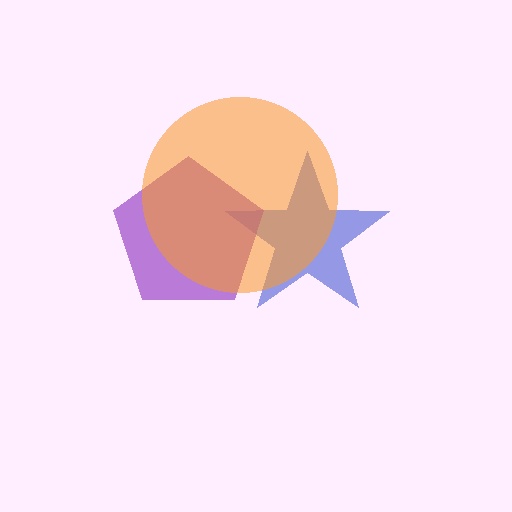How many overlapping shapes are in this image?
There are 3 overlapping shapes in the image.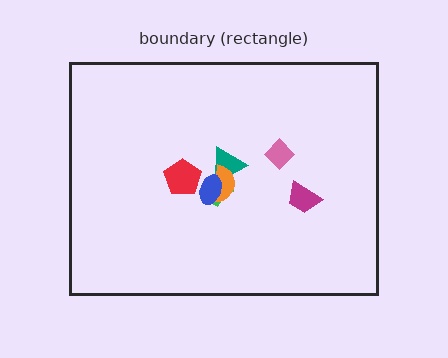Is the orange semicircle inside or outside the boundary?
Inside.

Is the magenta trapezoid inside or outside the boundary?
Inside.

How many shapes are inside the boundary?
7 inside, 0 outside.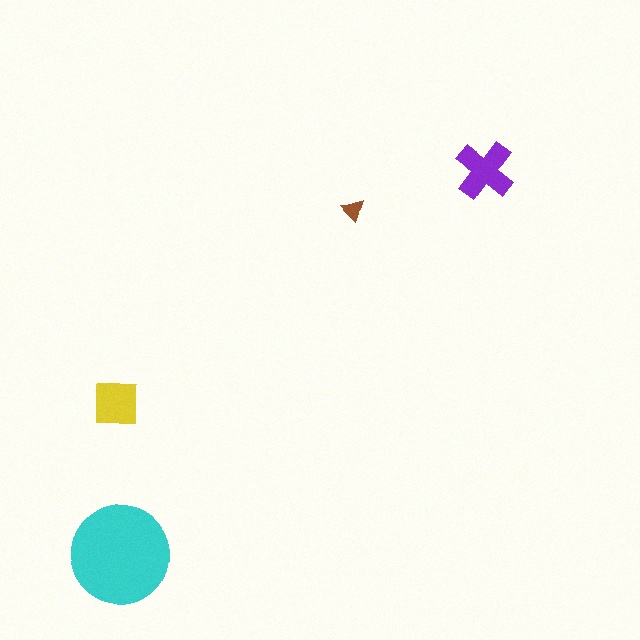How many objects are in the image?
There are 4 objects in the image.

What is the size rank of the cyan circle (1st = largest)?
1st.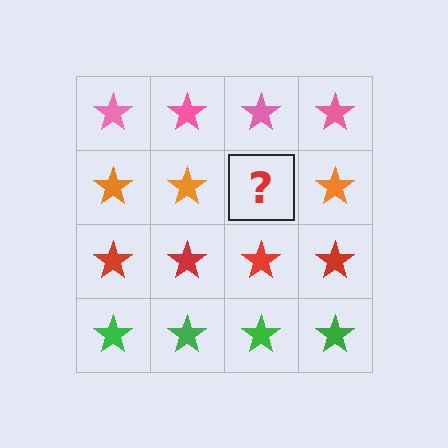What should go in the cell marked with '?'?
The missing cell should contain an orange star.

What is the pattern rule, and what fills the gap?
The rule is that each row has a consistent color. The gap should be filled with an orange star.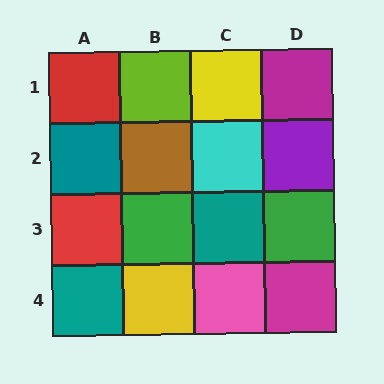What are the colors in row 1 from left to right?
Red, lime, yellow, magenta.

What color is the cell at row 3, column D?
Green.